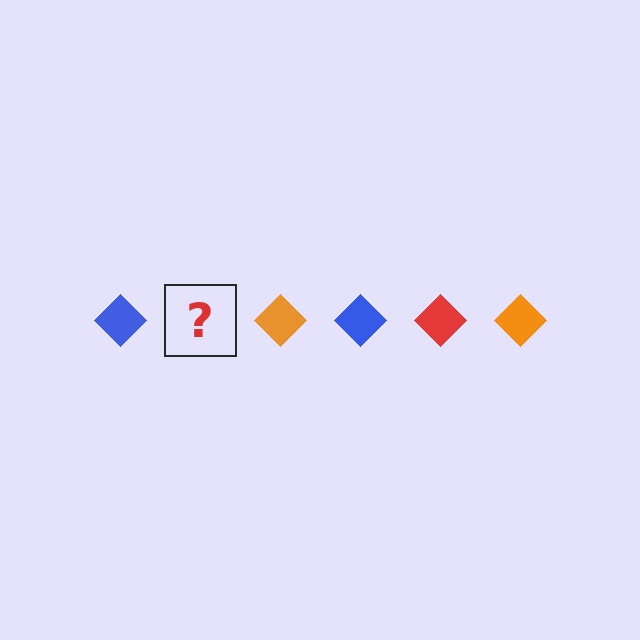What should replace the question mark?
The question mark should be replaced with a red diamond.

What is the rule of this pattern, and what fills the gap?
The rule is that the pattern cycles through blue, red, orange diamonds. The gap should be filled with a red diamond.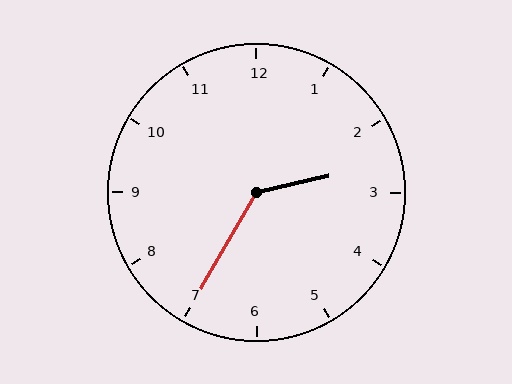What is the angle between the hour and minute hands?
Approximately 132 degrees.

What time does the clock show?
2:35.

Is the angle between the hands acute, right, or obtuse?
It is obtuse.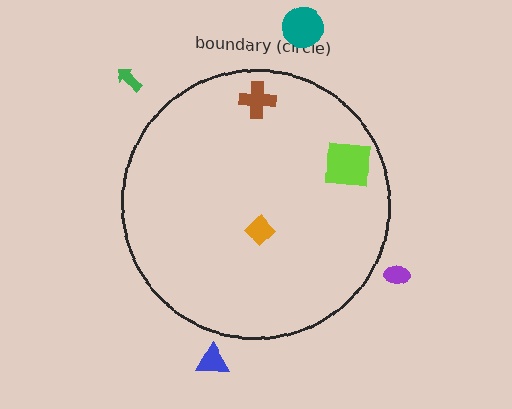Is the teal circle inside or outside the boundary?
Outside.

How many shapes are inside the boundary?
3 inside, 4 outside.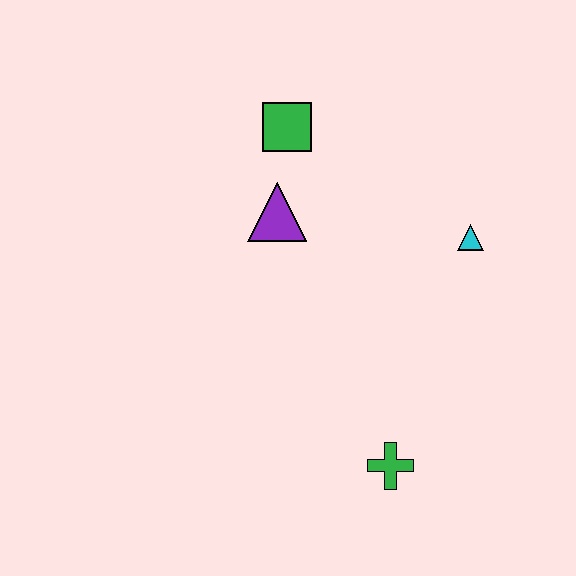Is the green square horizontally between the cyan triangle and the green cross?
No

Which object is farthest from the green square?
The green cross is farthest from the green square.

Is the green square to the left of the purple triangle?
No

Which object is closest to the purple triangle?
The green square is closest to the purple triangle.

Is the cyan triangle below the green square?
Yes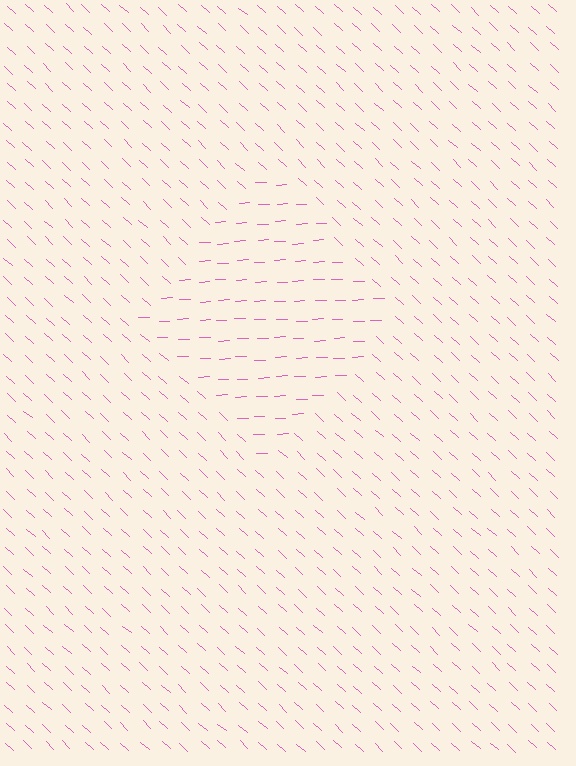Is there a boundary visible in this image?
Yes, there is a texture boundary formed by a change in line orientation.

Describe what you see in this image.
The image is filled with small pink line segments. A diamond region in the image has lines oriented differently from the surrounding lines, creating a visible texture boundary.